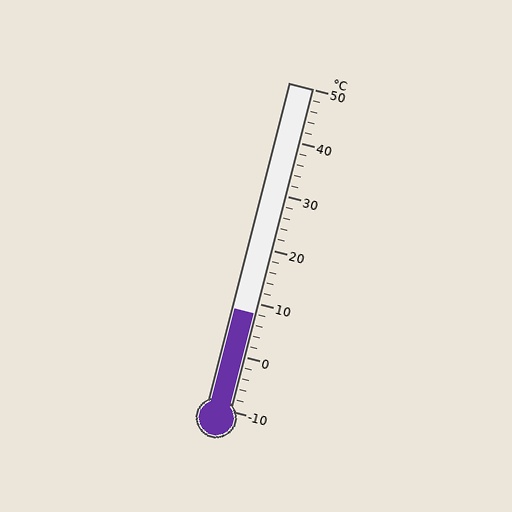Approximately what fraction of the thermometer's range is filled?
The thermometer is filled to approximately 30% of its range.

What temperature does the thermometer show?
The thermometer shows approximately 8°C.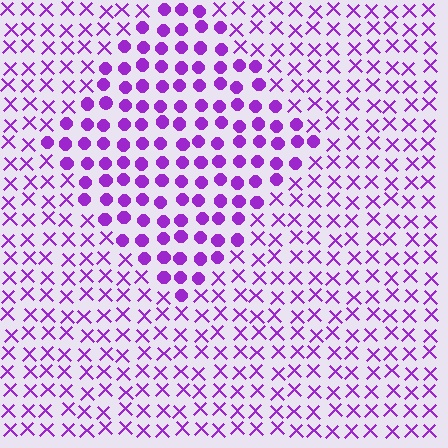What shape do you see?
I see a diamond.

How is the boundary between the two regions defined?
The boundary is defined by a change in element shape: circles inside vs. X marks outside. All elements share the same color and spacing.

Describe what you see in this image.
The image is filled with small purple elements arranged in a uniform grid. A diamond-shaped region contains circles, while the surrounding area contains X marks. The boundary is defined purely by the change in element shape.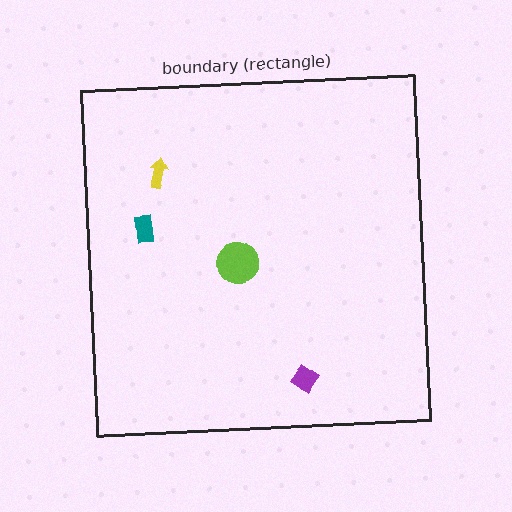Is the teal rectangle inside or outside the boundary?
Inside.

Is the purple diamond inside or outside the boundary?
Inside.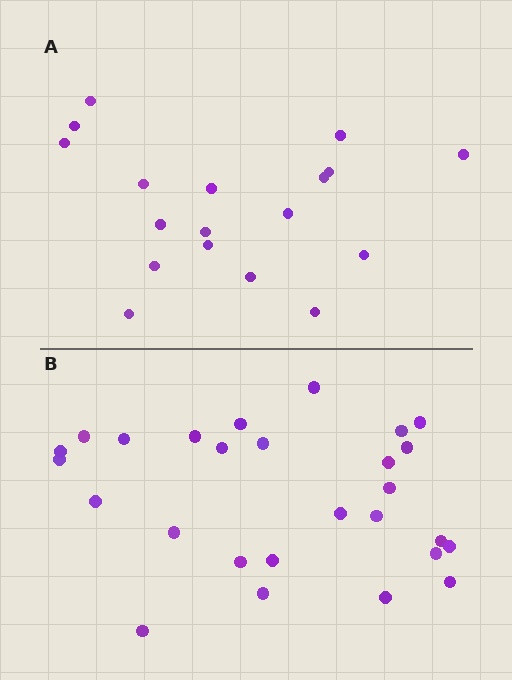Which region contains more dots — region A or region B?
Region B (the bottom region) has more dots.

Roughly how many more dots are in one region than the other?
Region B has roughly 8 or so more dots than region A.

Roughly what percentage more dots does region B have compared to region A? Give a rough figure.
About 50% more.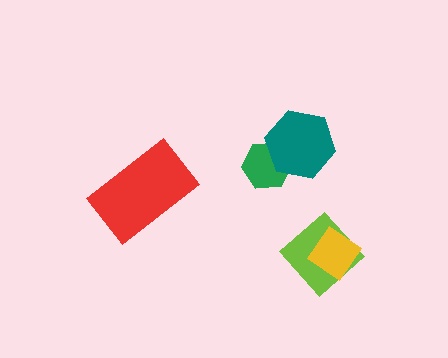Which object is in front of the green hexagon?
The teal hexagon is in front of the green hexagon.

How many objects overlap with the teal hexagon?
1 object overlaps with the teal hexagon.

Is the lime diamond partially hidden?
Yes, it is partially covered by another shape.